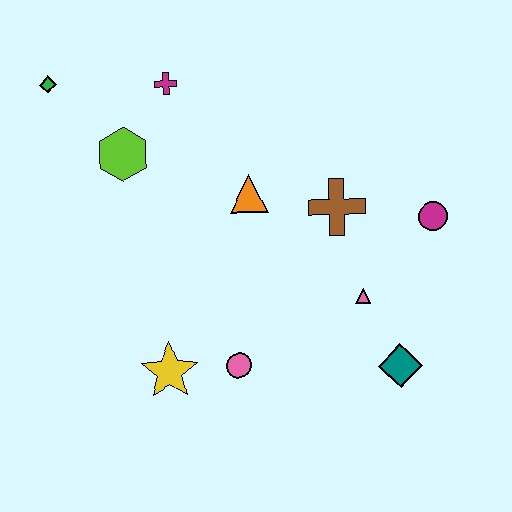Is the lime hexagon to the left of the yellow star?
Yes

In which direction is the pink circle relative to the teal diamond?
The pink circle is to the left of the teal diamond.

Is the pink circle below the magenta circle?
Yes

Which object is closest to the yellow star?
The pink circle is closest to the yellow star.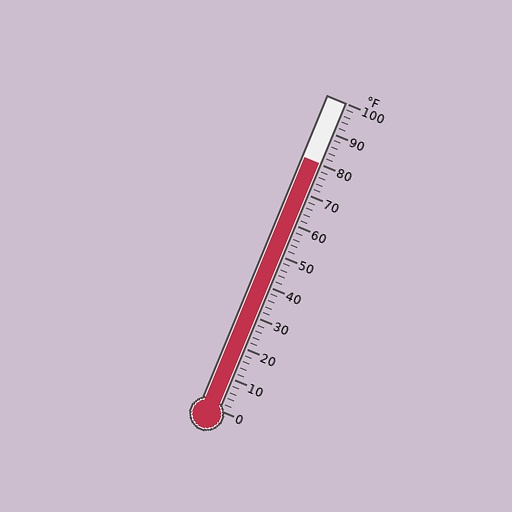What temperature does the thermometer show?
The thermometer shows approximately 80°F.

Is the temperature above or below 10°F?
The temperature is above 10°F.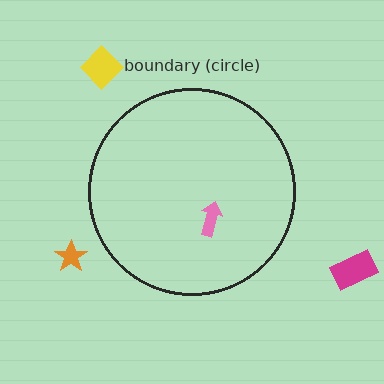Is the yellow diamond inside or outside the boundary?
Outside.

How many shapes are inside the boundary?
1 inside, 3 outside.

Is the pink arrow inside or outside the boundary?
Inside.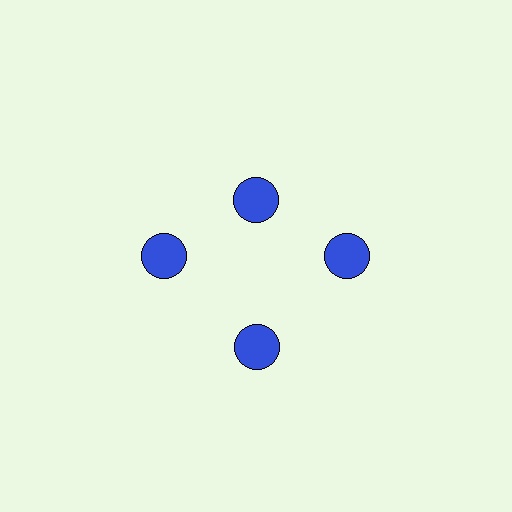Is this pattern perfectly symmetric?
No. The 4 blue circles are arranged in a ring, but one element near the 12 o'clock position is pulled inward toward the center, breaking the 4-fold rotational symmetry.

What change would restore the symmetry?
The symmetry would be restored by moving it outward, back onto the ring so that all 4 circles sit at equal angles and equal distance from the center.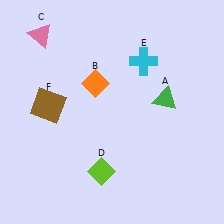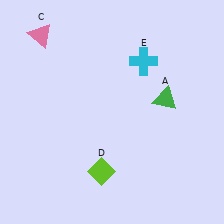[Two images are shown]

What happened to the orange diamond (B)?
The orange diamond (B) was removed in Image 2. It was in the top-left area of Image 1.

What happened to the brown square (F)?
The brown square (F) was removed in Image 2. It was in the top-left area of Image 1.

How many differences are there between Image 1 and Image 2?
There are 2 differences between the two images.